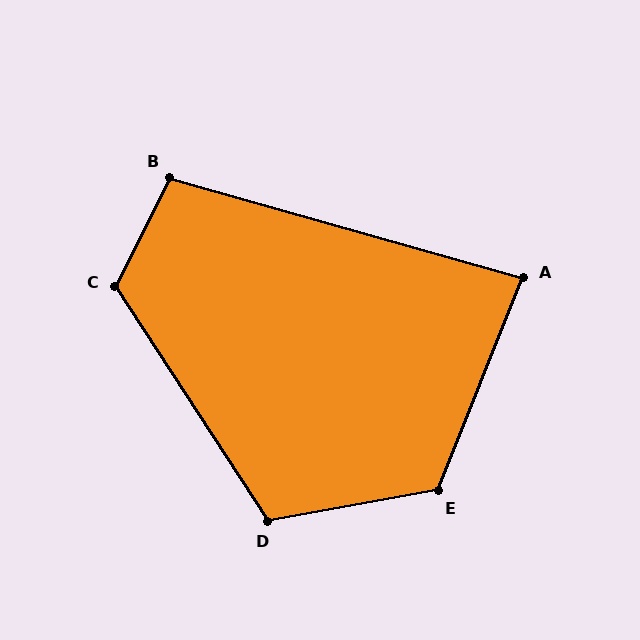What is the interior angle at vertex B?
Approximately 100 degrees (obtuse).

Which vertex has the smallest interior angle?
A, at approximately 84 degrees.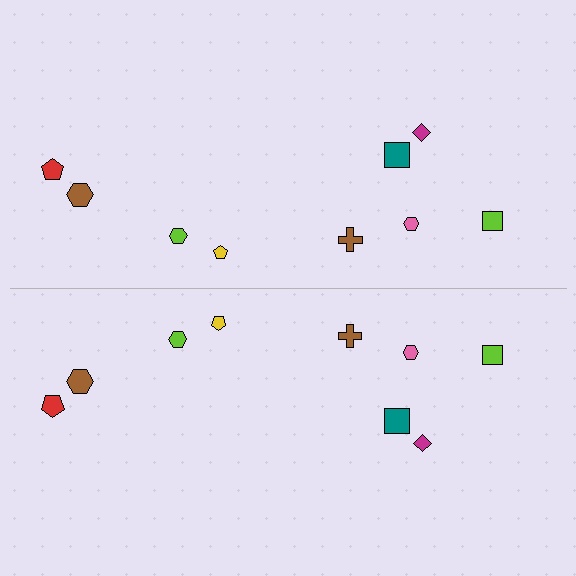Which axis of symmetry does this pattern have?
The pattern has a horizontal axis of symmetry running through the center of the image.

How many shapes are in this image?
There are 18 shapes in this image.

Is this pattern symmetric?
Yes, this pattern has bilateral (reflection) symmetry.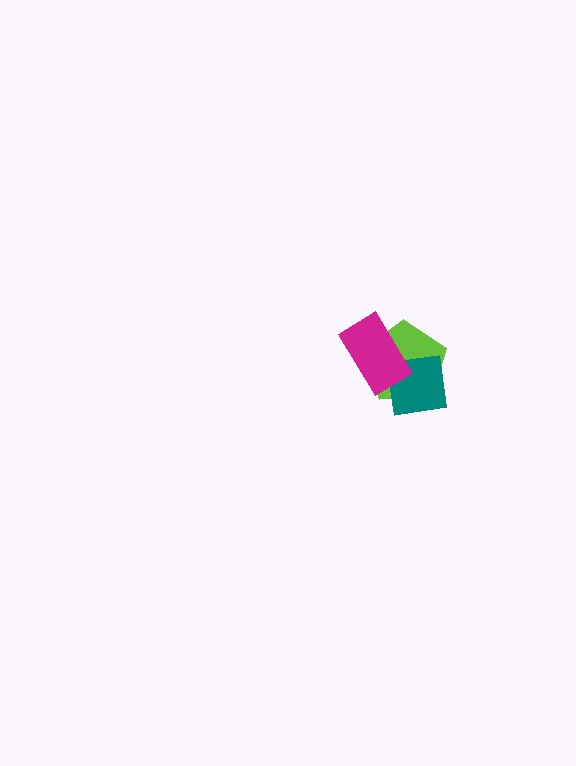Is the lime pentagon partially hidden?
Yes, it is partially covered by another shape.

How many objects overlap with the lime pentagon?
2 objects overlap with the lime pentagon.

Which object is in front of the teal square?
The magenta rectangle is in front of the teal square.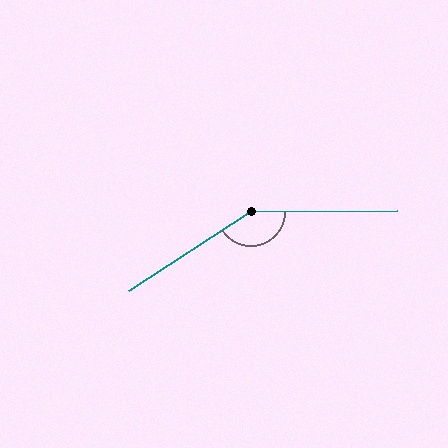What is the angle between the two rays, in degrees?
Approximately 147 degrees.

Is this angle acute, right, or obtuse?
It is obtuse.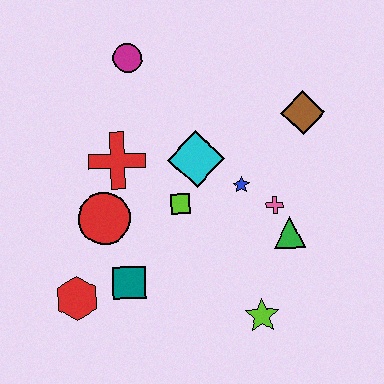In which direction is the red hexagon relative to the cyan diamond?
The red hexagon is below the cyan diamond.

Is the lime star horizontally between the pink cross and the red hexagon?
Yes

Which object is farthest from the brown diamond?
The red hexagon is farthest from the brown diamond.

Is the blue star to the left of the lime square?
No